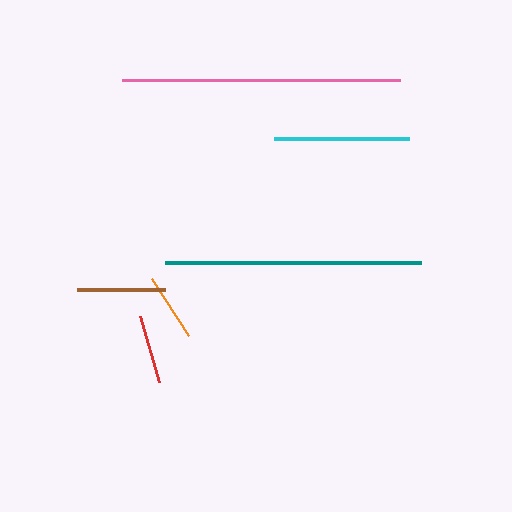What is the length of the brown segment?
The brown segment is approximately 88 pixels long.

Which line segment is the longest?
The pink line is the longest at approximately 278 pixels.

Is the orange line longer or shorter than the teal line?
The teal line is longer than the orange line.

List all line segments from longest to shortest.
From longest to shortest: pink, teal, cyan, brown, red, orange.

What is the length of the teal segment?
The teal segment is approximately 255 pixels long.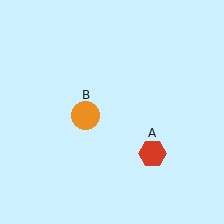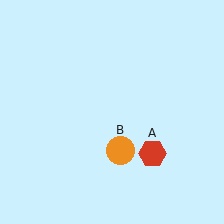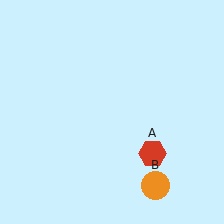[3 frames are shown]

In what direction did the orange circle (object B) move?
The orange circle (object B) moved down and to the right.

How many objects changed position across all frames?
1 object changed position: orange circle (object B).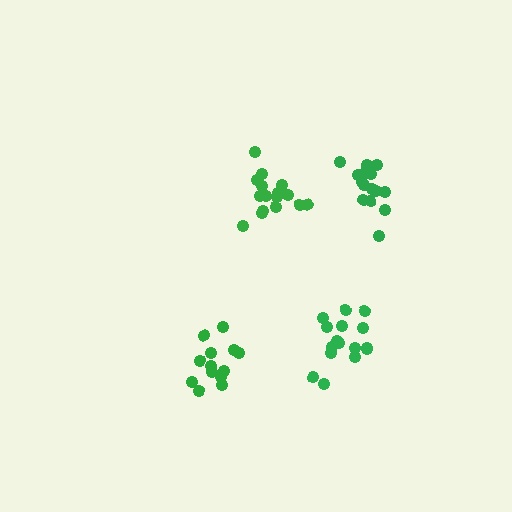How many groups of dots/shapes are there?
There are 4 groups.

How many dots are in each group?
Group 1: 16 dots, Group 2: 13 dots, Group 3: 15 dots, Group 4: 15 dots (59 total).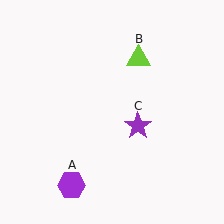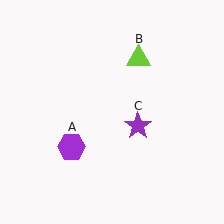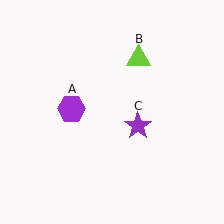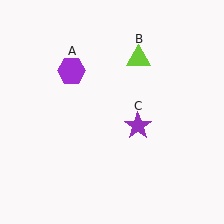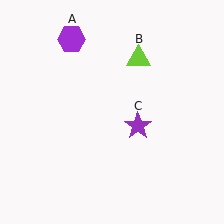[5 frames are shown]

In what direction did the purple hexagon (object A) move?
The purple hexagon (object A) moved up.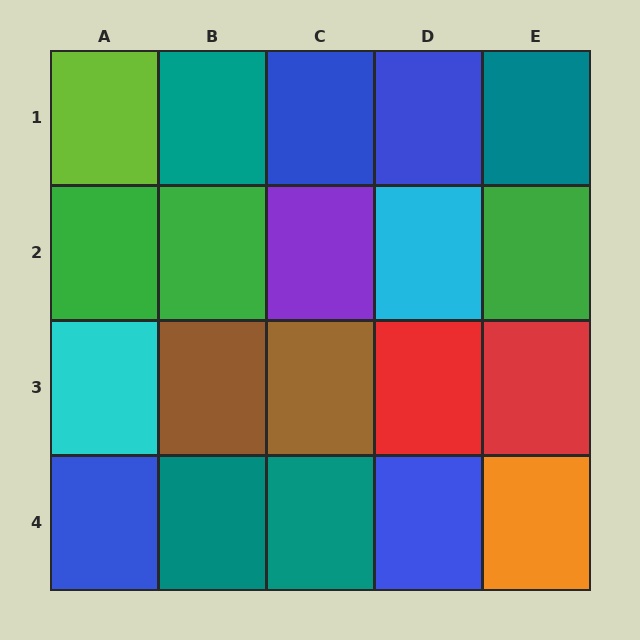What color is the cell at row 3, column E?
Red.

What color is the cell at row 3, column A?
Cyan.